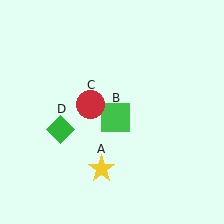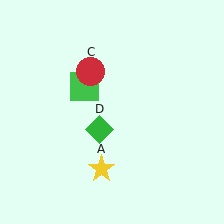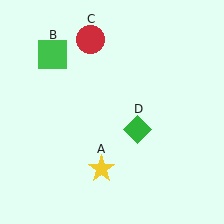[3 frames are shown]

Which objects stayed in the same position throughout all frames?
Yellow star (object A) remained stationary.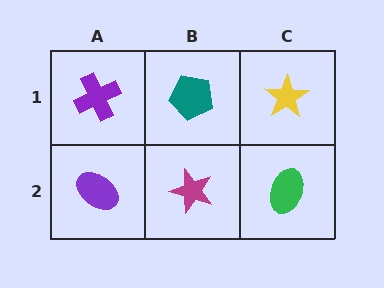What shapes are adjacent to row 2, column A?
A purple cross (row 1, column A), a magenta star (row 2, column B).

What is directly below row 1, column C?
A green ellipse.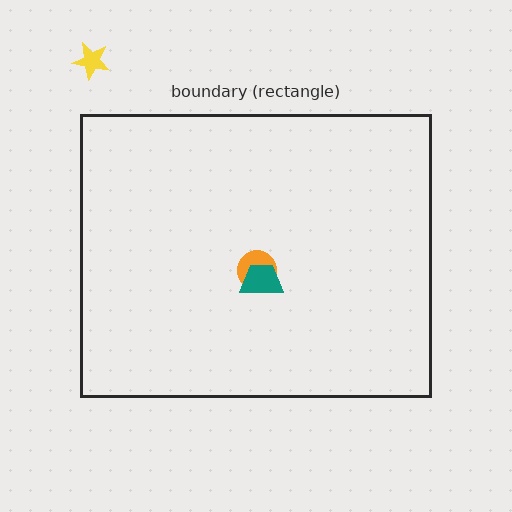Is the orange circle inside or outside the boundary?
Inside.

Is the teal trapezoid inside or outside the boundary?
Inside.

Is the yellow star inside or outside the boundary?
Outside.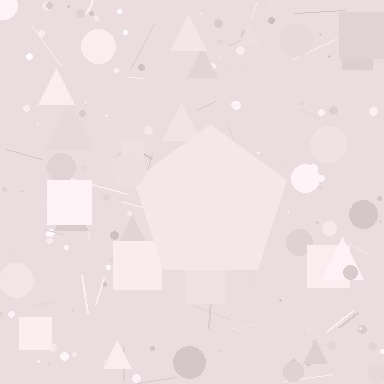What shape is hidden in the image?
A pentagon is hidden in the image.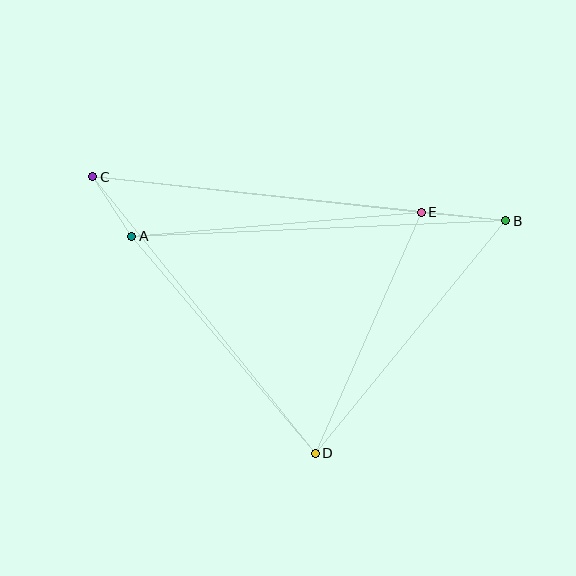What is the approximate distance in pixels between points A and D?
The distance between A and D is approximately 284 pixels.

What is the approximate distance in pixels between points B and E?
The distance between B and E is approximately 85 pixels.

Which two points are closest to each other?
Points A and C are closest to each other.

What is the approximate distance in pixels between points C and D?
The distance between C and D is approximately 355 pixels.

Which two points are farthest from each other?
Points B and C are farthest from each other.